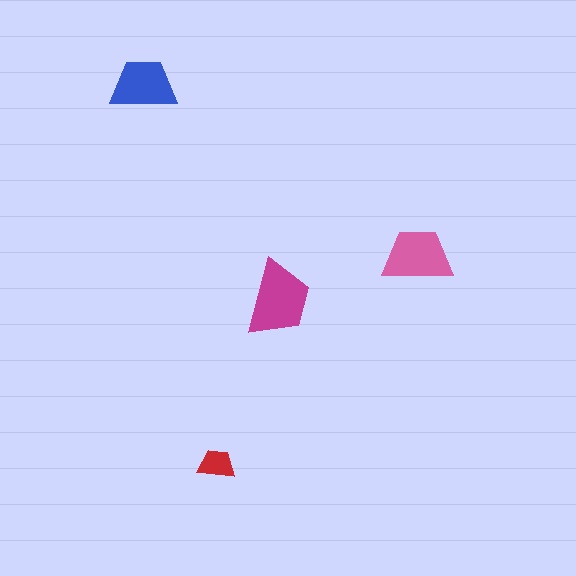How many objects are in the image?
There are 4 objects in the image.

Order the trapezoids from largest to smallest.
the magenta one, the pink one, the blue one, the red one.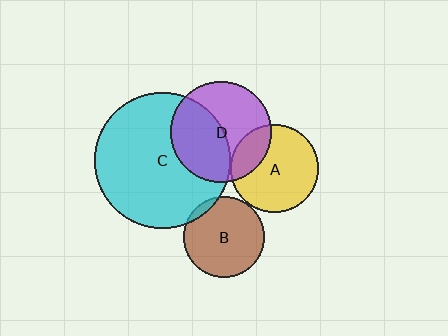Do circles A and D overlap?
Yes.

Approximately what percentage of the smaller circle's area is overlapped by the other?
Approximately 25%.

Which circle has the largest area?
Circle C (cyan).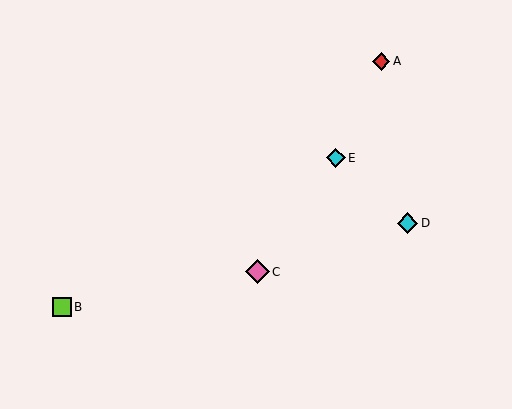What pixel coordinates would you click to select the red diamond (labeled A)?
Click at (381, 61) to select the red diamond A.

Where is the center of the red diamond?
The center of the red diamond is at (381, 61).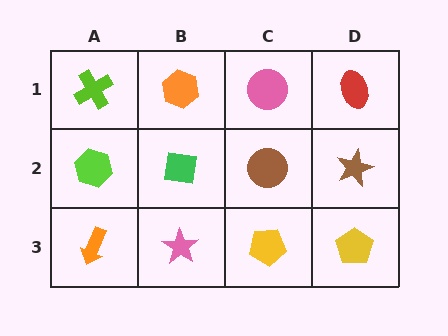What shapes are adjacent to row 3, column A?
A lime hexagon (row 2, column A), a pink star (row 3, column B).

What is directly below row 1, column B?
A green square.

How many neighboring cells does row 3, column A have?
2.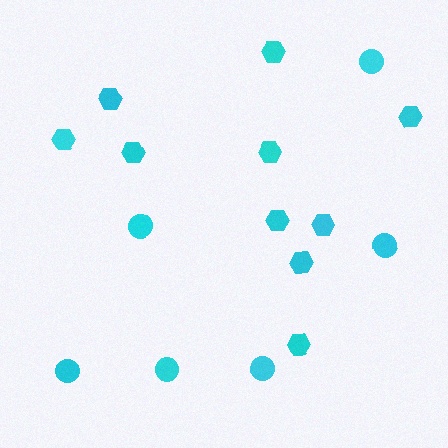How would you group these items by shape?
There are 2 groups: one group of circles (6) and one group of hexagons (10).